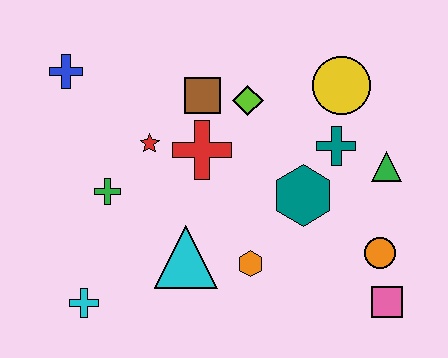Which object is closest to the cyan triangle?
The orange hexagon is closest to the cyan triangle.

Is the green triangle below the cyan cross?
No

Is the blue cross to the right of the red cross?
No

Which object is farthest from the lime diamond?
The cyan cross is farthest from the lime diamond.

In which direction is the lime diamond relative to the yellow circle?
The lime diamond is to the left of the yellow circle.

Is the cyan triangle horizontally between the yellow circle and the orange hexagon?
No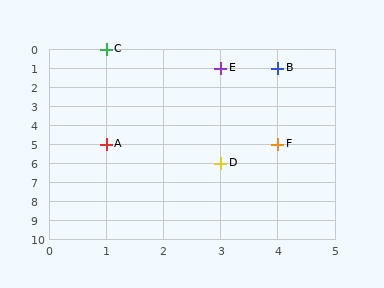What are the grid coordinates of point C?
Point C is at grid coordinates (1, 0).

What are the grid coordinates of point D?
Point D is at grid coordinates (3, 6).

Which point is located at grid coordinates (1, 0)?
Point C is at (1, 0).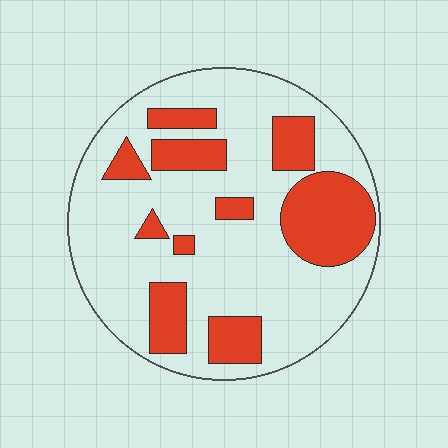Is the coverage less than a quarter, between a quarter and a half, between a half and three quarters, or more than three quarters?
Between a quarter and a half.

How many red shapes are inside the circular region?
10.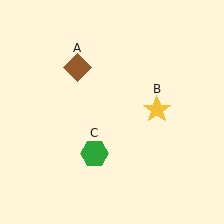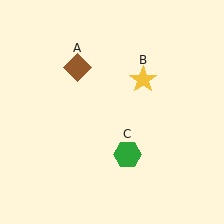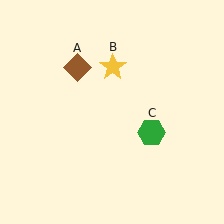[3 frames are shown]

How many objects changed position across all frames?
2 objects changed position: yellow star (object B), green hexagon (object C).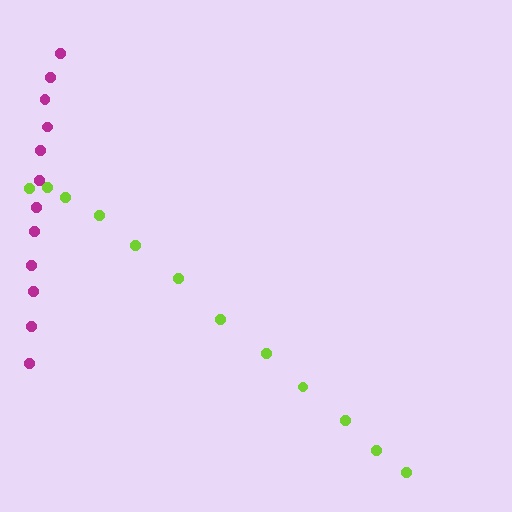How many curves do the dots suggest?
There are 2 distinct paths.